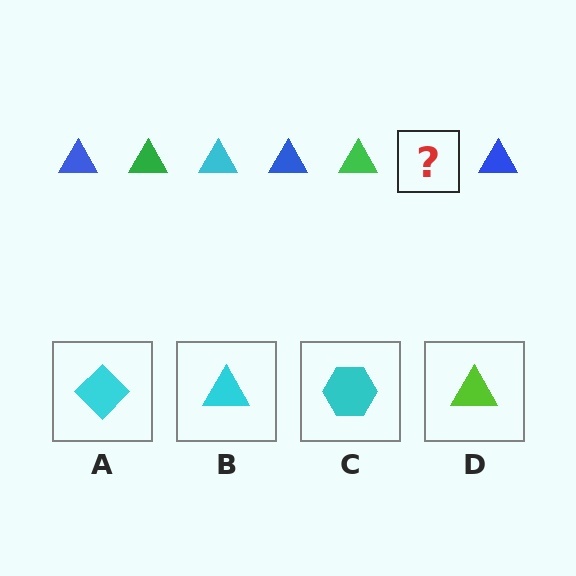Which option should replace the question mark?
Option B.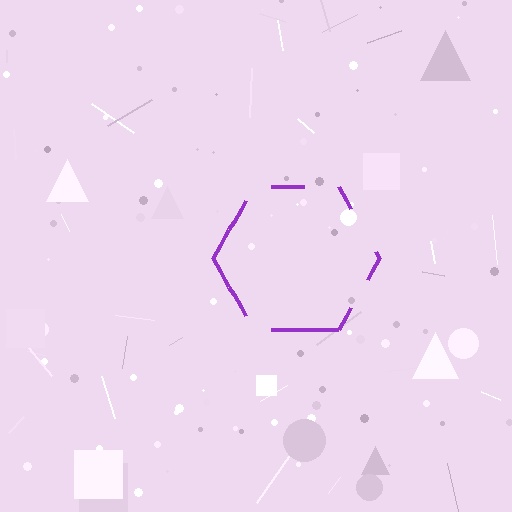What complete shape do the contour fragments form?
The contour fragments form a hexagon.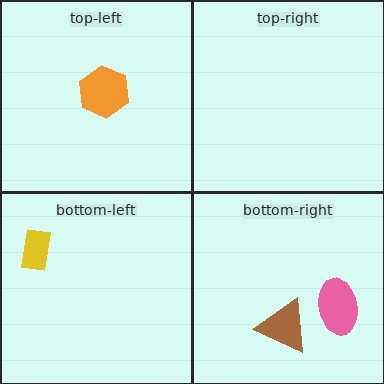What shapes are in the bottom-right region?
The brown triangle, the pink ellipse.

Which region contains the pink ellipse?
The bottom-right region.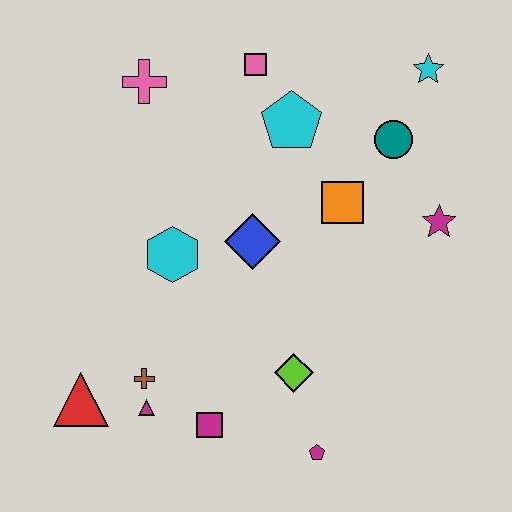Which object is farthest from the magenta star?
The red triangle is farthest from the magenta star.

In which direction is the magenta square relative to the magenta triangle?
The magenta square is to the right of the magenta triangle.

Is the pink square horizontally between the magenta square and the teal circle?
Yes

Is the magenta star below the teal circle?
Yes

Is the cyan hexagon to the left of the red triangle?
No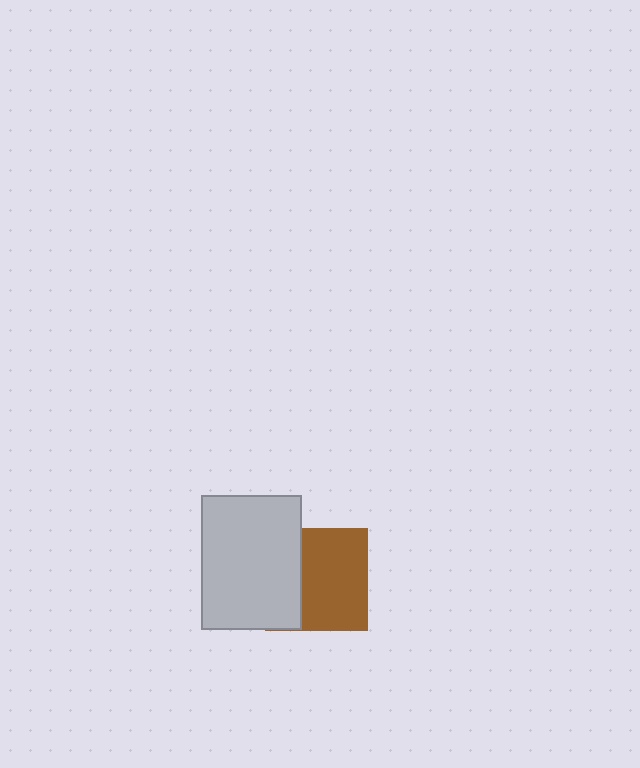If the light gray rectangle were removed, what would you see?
You would see the complete brown square.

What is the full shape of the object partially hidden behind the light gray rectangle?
The partially hidden object is a brown square.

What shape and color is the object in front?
The object in front is a light gray rectangle.